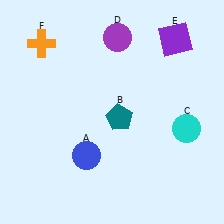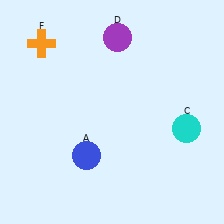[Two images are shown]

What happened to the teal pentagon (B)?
The teal pentagon (B) was removed in Image 2. It was in the bottom-right area of Image 1.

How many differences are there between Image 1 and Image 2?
There are 2 differences between the two images.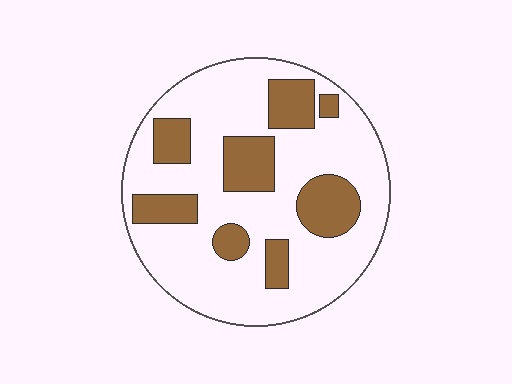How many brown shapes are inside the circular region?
8.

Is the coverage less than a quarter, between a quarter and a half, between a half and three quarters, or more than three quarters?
Between a quarter and a half.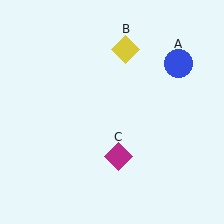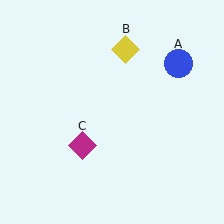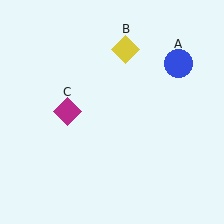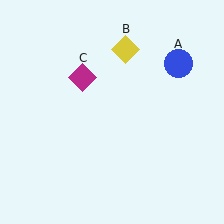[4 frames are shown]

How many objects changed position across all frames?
1 object changed position: magenta diamond (object C).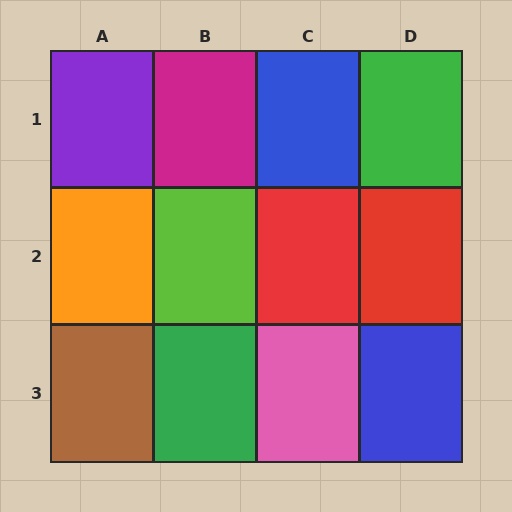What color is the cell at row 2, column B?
Lime.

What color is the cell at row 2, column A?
Orange.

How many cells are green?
2 cells are green.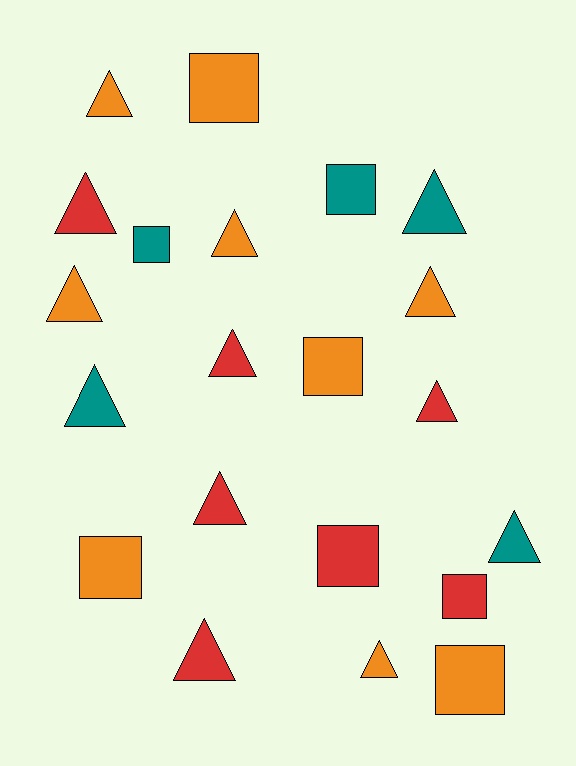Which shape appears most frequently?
Triangle, with 13 objects.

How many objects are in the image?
There are 21 objects.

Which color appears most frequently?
Orange, with 9 objects.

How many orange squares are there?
There are 4 orange squares.